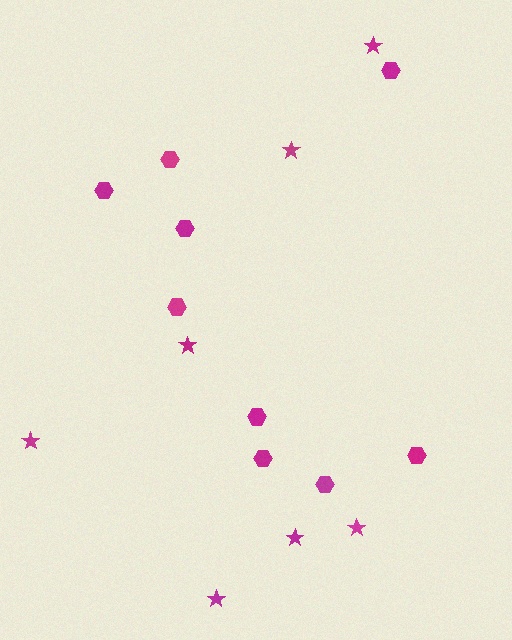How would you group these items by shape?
There are 2 groups: one group of hexagons (9) and one group of stars (7).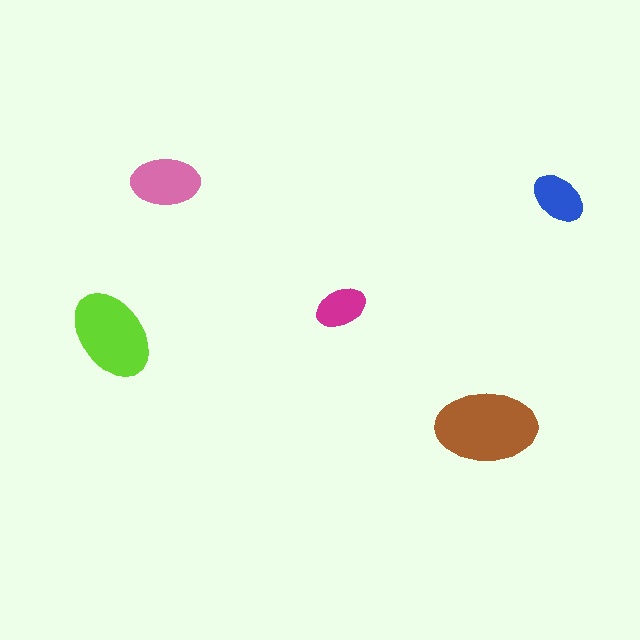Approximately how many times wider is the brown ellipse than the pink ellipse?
About 1.5 times wider.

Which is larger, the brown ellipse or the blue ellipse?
The brown one.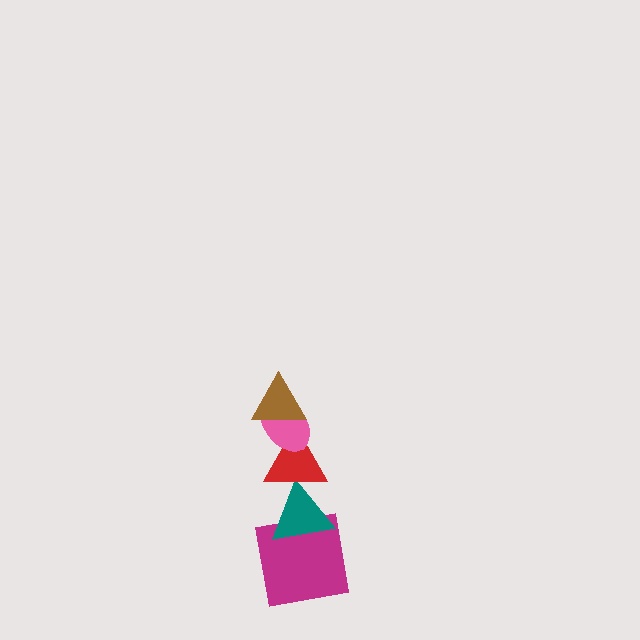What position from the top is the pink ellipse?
The pink ellipse is 2nd from the top.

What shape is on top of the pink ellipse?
The brown triangle is on top of the pink ellipse.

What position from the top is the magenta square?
The magenta square is 5th from the top.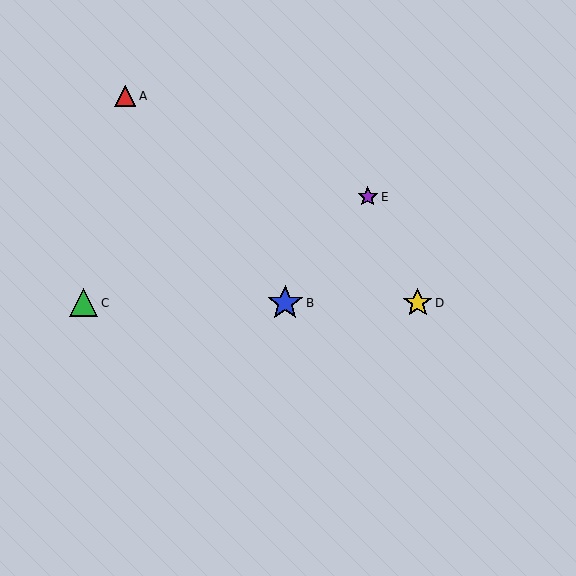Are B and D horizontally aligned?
Yes, both are at y≈303.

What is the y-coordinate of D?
Object D is at y≈303.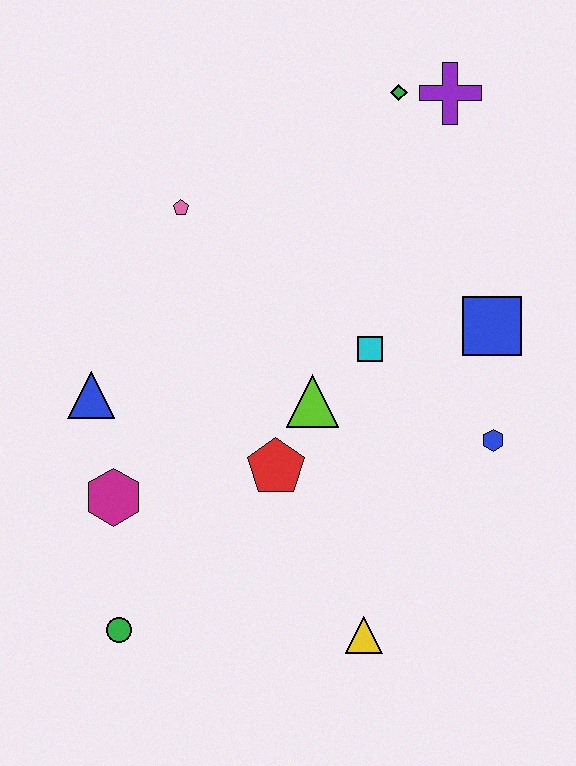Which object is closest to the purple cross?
The green diamond is closest to the purple cross.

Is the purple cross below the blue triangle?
No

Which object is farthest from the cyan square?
The green circle is farthest from the cyan square.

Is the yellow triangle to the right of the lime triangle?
Yes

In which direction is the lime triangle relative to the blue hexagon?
The lime triangle is to the left of the blue hexagon.